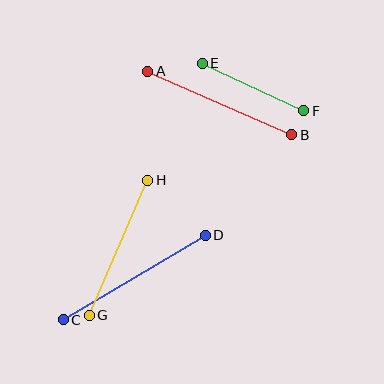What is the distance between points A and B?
The distance is approximately 157 pixels.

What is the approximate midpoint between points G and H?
The midpoint is at approximately (118, 248) pixels.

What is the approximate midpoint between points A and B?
The midpoint is at approximately (220, 103) pixels.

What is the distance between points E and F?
The distance is approximately 112 pixels.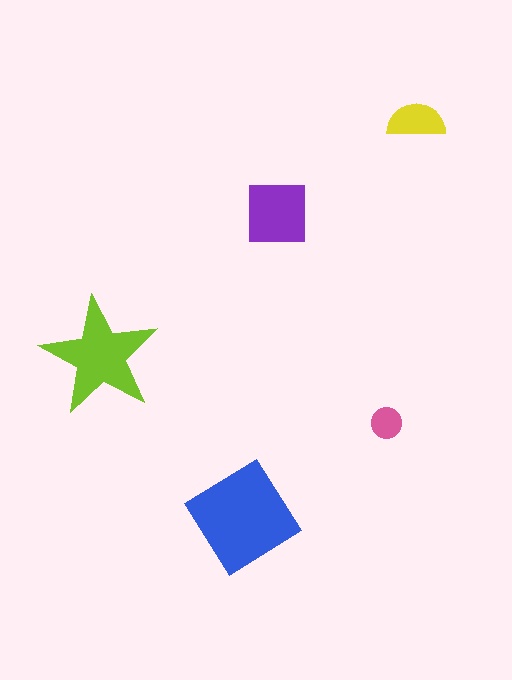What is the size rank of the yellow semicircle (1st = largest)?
4th.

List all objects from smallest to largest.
The pink circle, the yellow semicircle, the purple square, the lime star, the blue diamond.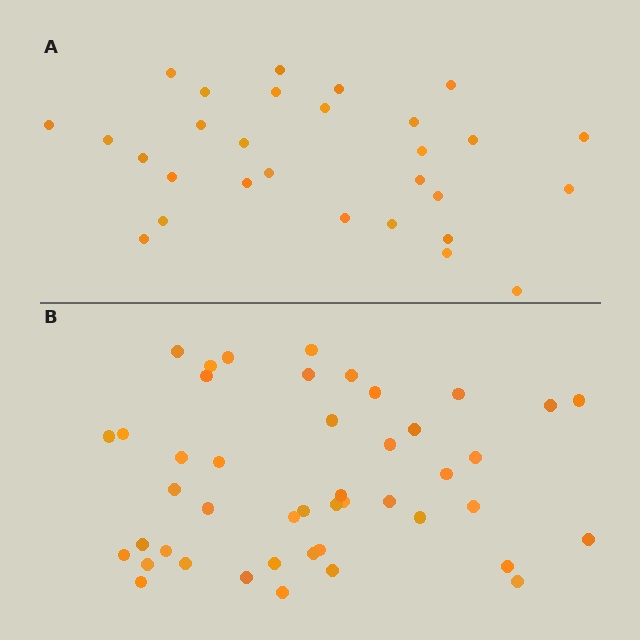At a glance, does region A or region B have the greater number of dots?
Region B (the bottom region) has more dots.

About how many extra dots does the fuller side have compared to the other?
Region B has approximately 15 more dots than region A.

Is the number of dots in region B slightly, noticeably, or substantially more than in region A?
Region B has substantially more. The ratio is roughly 1.6 to 1.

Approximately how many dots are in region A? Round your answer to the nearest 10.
About 30 dots. (The exact count is 29, which rounds to 30.)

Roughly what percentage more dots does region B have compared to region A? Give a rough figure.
About 55% more.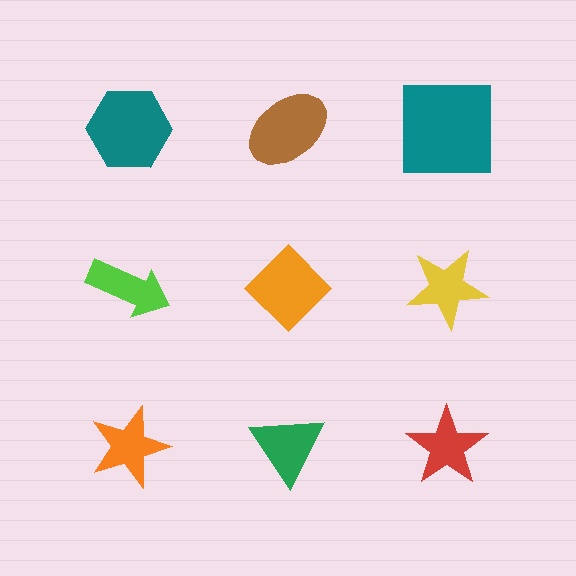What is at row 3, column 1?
An orange star.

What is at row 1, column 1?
A teal hexagon.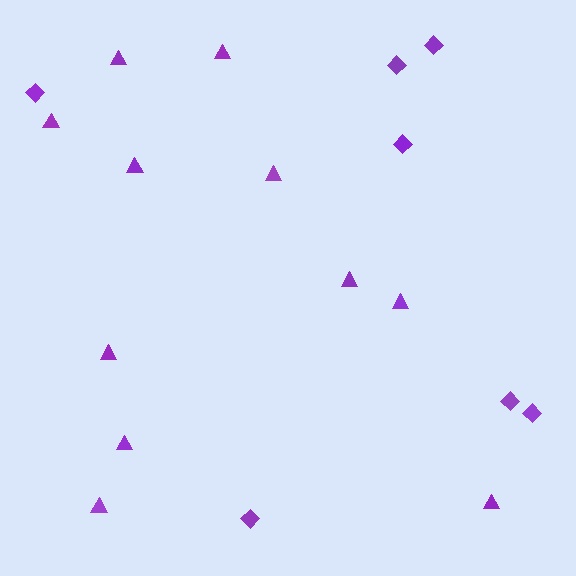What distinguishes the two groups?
There are 2 groups: one group of triangles (11) and one group of diamonds (7).